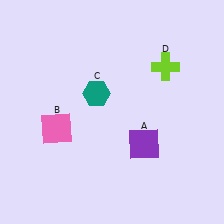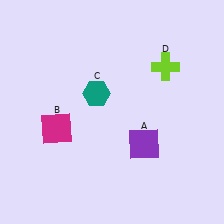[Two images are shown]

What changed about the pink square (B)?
In Image 1, B is pink. In Image 2, it changed to magenta.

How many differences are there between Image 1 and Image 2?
There is 1 difference between the two images.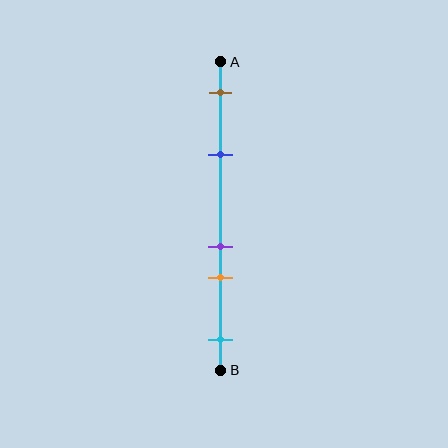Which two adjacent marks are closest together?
The purple and orange marks are the closest adjacent pair.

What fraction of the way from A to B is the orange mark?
The orange mark is approximately 70% (0.7) of the way from A to B.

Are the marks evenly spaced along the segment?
No, the marks are not evenly spaced.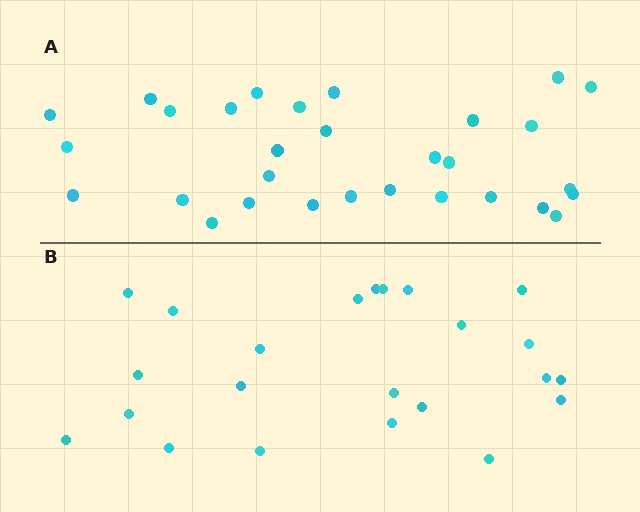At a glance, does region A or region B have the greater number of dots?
Region A (the top region) has more dots.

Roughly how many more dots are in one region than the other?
Region A has roughly 8 or so more dots than region B.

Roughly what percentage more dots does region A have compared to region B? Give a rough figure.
About 30% more.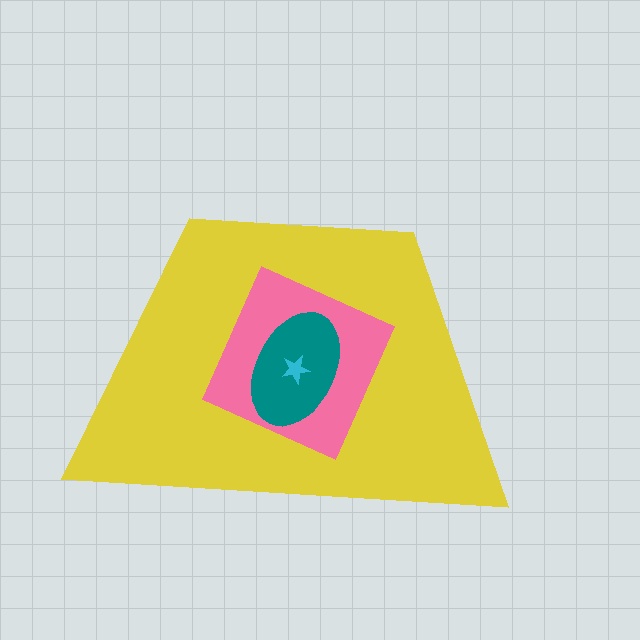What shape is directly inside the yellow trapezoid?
The pink diamond.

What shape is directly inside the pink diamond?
The teal ellipse.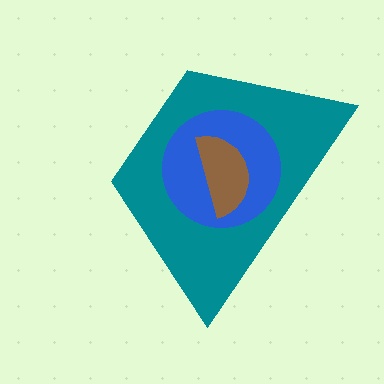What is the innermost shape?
The brown semicircle.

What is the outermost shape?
The teal trapezoid.